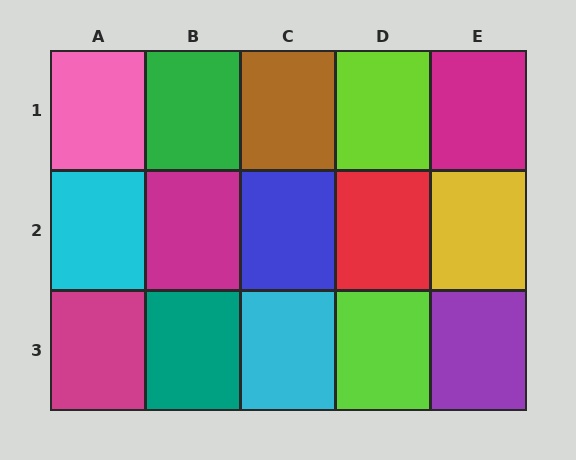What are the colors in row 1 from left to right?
Pink, green, brown, lime, magenta.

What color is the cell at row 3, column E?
Purple.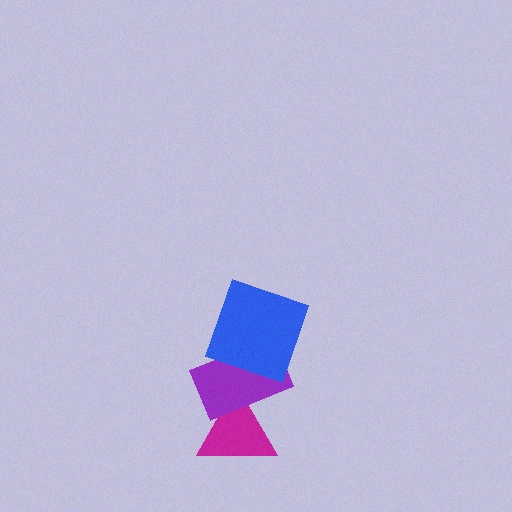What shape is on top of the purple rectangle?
The blue square is on top of the purple rectangle.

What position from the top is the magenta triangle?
The magenta triangle is 3rd from the top.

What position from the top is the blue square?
The blue square is 1st from the top.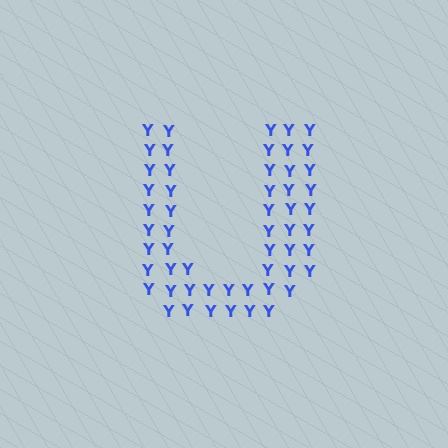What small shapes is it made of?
It is made of small letter Y's.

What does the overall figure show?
The overall figure shows the letter U.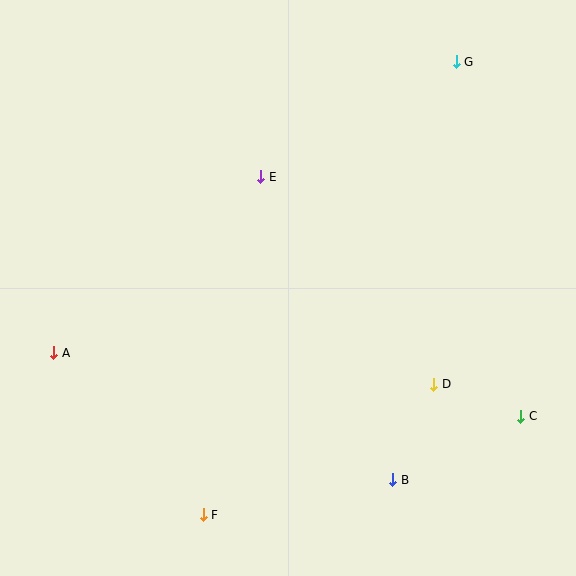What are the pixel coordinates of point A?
Point A is at (54, 353).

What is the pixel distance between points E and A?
The distance between E and A is 271 pixels.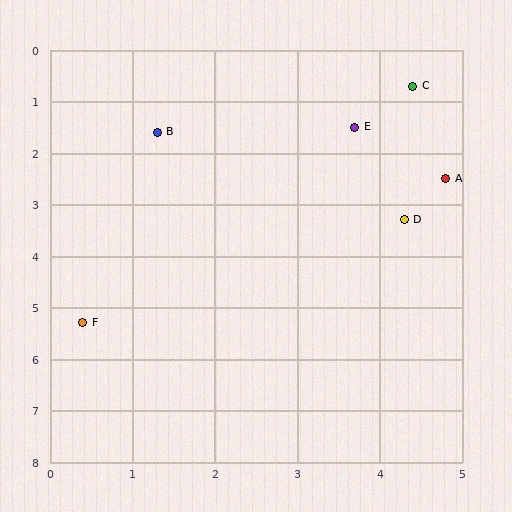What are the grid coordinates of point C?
Point C is at approximately (4.4, 0.7).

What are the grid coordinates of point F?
Point F is at approximately (0.4, 5.3).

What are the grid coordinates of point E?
Point E is at approximately (3.7, 1.5).